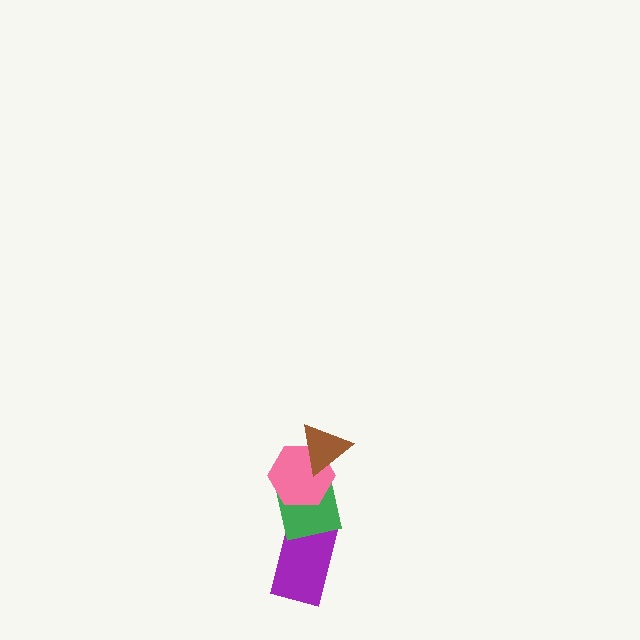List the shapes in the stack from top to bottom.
From top to bottom: the brown triangle, the pink hexagon, the green square, the purple rectangle.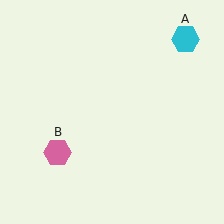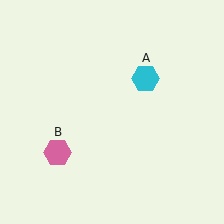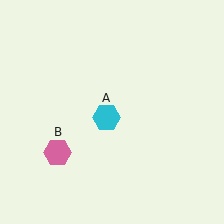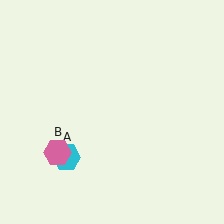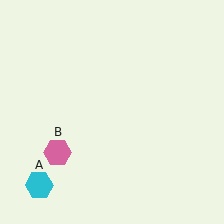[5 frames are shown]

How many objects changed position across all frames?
1 object changed position: cyan hexagon (object A).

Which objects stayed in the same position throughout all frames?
Pink hexagon (object B) remained stationary.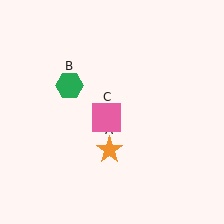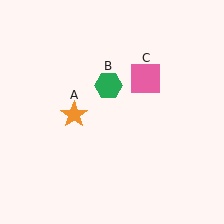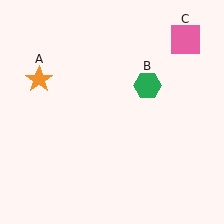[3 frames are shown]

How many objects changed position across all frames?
3 objects changed position: orange star (object A), green hexagon (object B), pink square (object C).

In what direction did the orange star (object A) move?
The orange star (object A) moved up and to the left.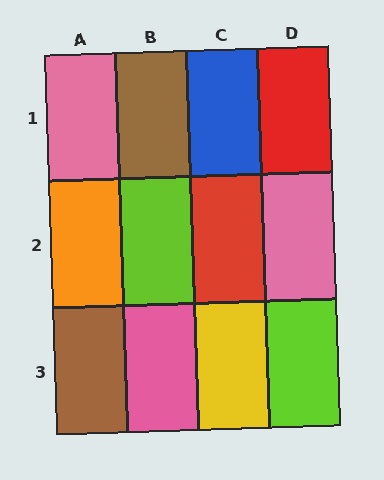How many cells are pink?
3 cells are pink.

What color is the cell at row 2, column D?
Pink.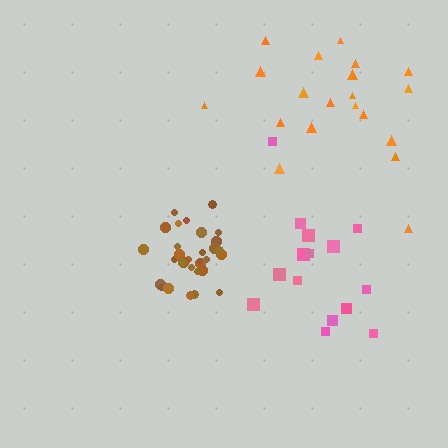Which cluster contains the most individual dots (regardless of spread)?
Brown (31).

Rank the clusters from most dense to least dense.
brown, orange, pink.